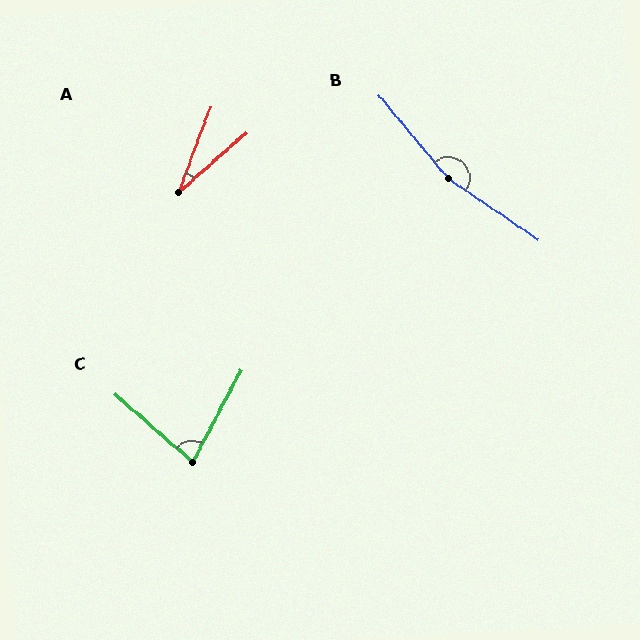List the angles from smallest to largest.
A (28°), C (77°), B (164°).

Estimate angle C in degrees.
Approximately 77 degrees.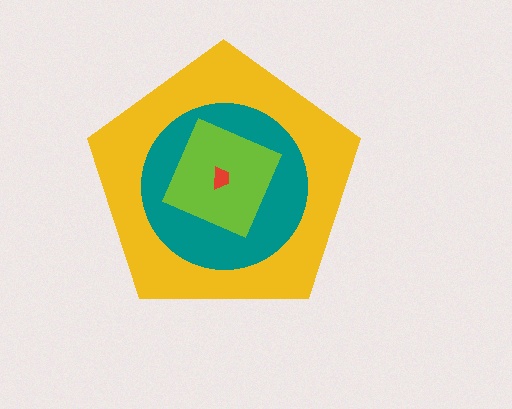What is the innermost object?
The red trapezoid.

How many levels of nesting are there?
4.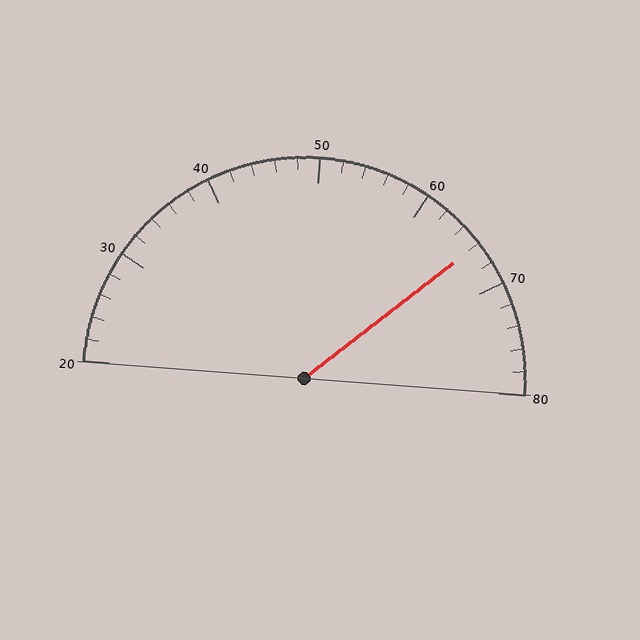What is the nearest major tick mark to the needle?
The nearest major tick mark is 70.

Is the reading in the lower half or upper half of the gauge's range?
The reading is in the upper half of the range (20 to 80).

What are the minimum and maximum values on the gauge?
The gauge ranges from 20 to 80.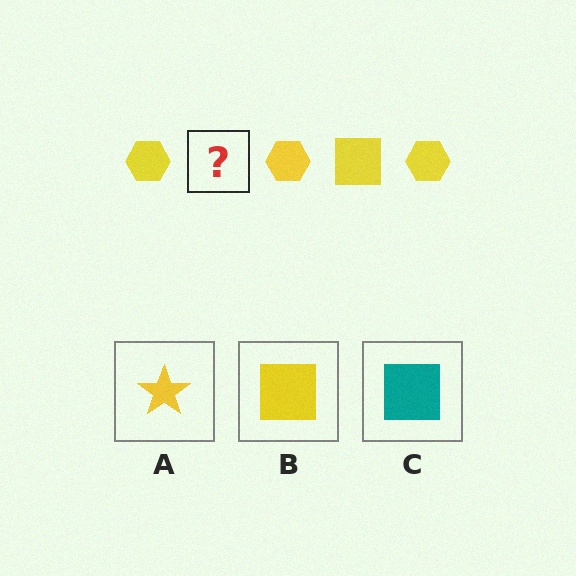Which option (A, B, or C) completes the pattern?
B.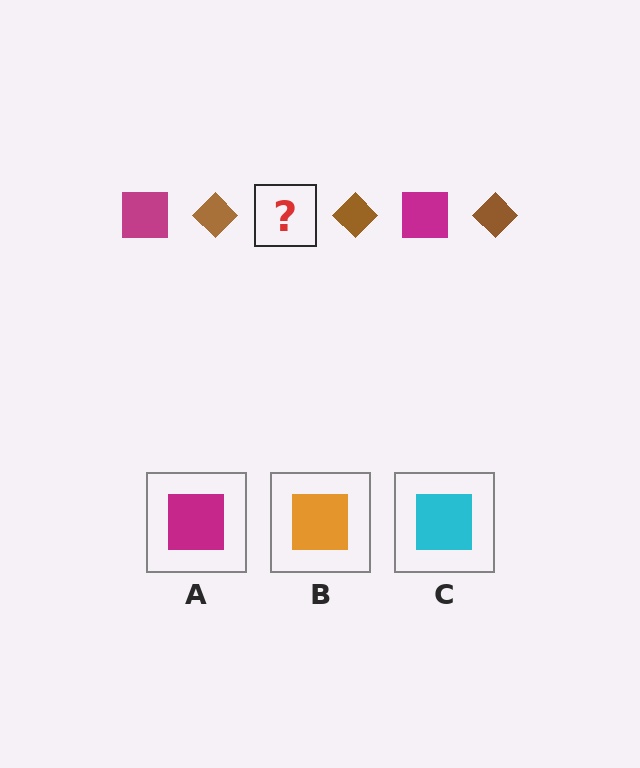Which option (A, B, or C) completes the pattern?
A.